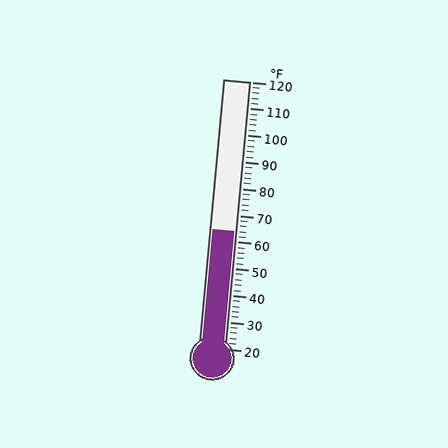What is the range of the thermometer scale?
The thermometer scale ranges from 20°F to 120°F.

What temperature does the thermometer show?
The thermometer shows approximately 64°F.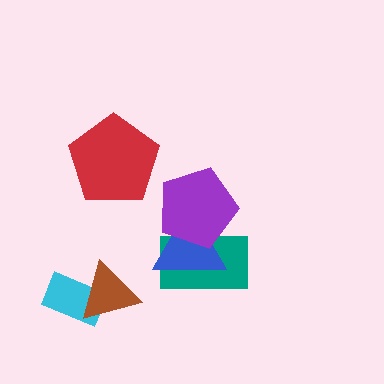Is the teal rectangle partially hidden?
Yes, it is partially covered by another shape.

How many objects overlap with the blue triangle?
2 objects overlap with the blue triangle.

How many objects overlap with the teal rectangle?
2 objects overlap with the teal rectangle.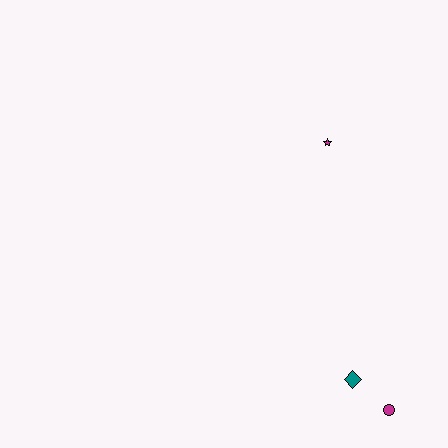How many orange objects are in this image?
There are no orange objects.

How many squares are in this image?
There are no squares.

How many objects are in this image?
There are 3 objects.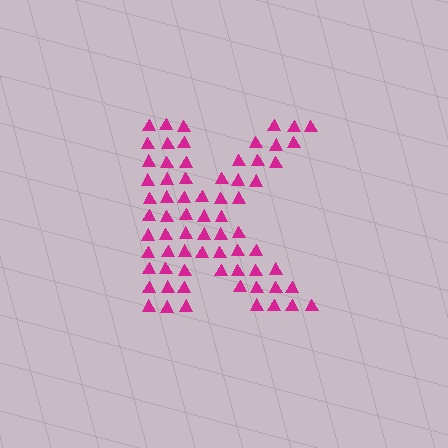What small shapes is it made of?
It is made of small triangles.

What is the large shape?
The large shape is the letter K.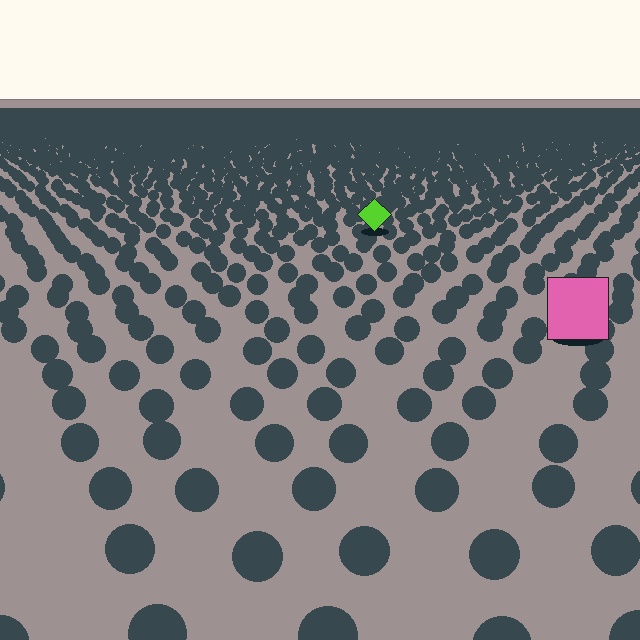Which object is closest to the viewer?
The pink square is closest. The texture marks near it are larger and more spread out.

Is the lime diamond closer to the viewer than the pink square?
No. The pink square is closer — you can tell from the texture gradient: the ground texture is coarser near it.